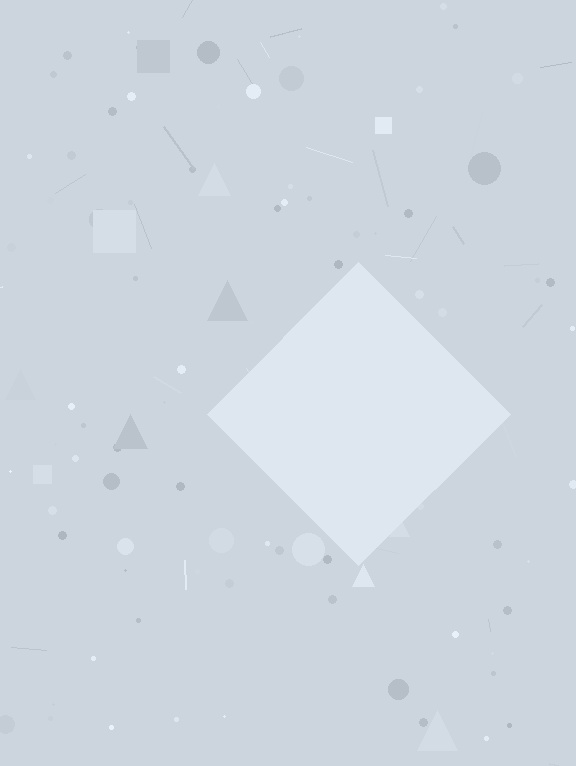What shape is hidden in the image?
A diamond is hidden in the image.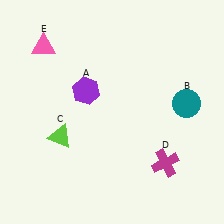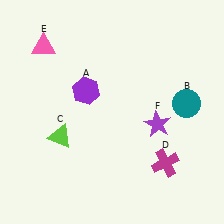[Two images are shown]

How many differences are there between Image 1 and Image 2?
There is 1 difference between the two images.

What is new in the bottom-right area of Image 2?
A purple star (F) was added in the bottom-right area of Image 2.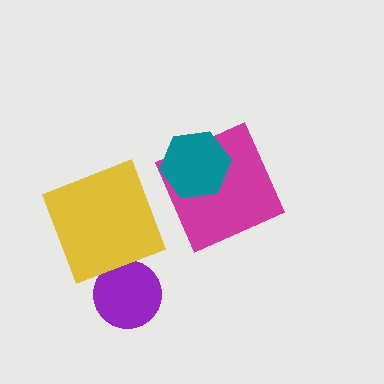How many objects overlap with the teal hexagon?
1 object overlaps with the teal hexagon.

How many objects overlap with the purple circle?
0 objects overlap with the purple circle.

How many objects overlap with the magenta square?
1 object overlaps with the magenta square.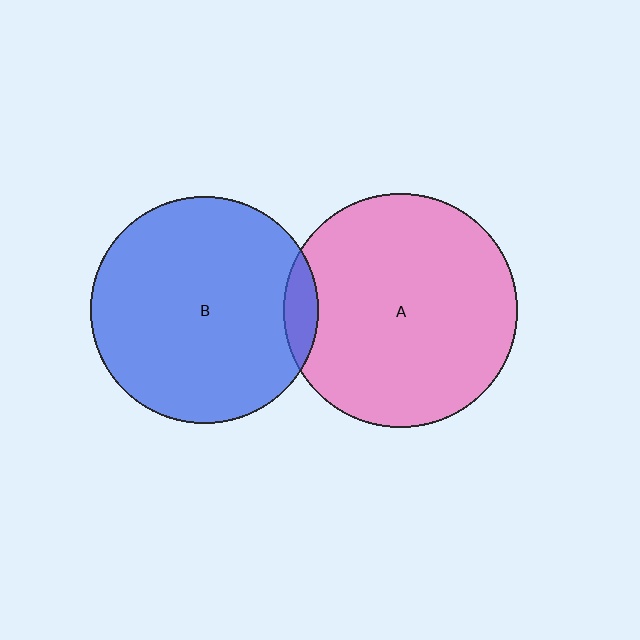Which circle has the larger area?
Circle A (pink).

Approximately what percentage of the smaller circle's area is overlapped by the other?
Approximately 5%.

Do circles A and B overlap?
Yes.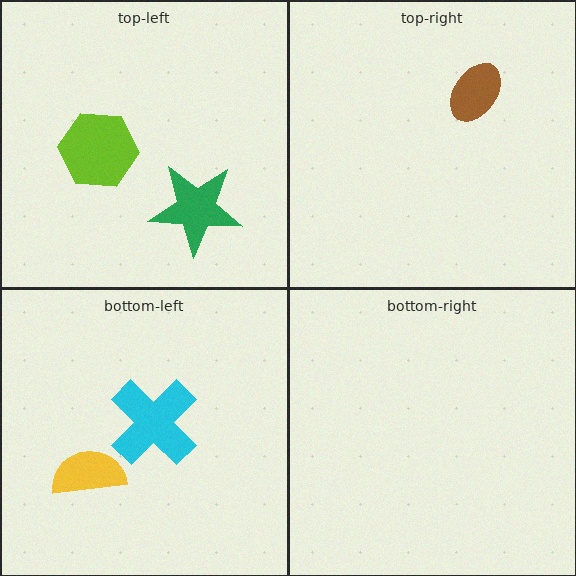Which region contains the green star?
The top-left region.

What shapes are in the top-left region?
The lime hexagon, the green star.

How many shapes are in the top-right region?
1.